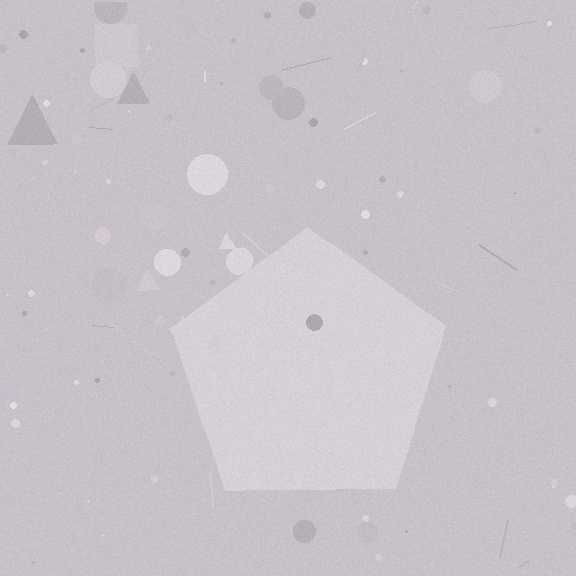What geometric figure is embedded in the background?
A pentagon is embedded in the background.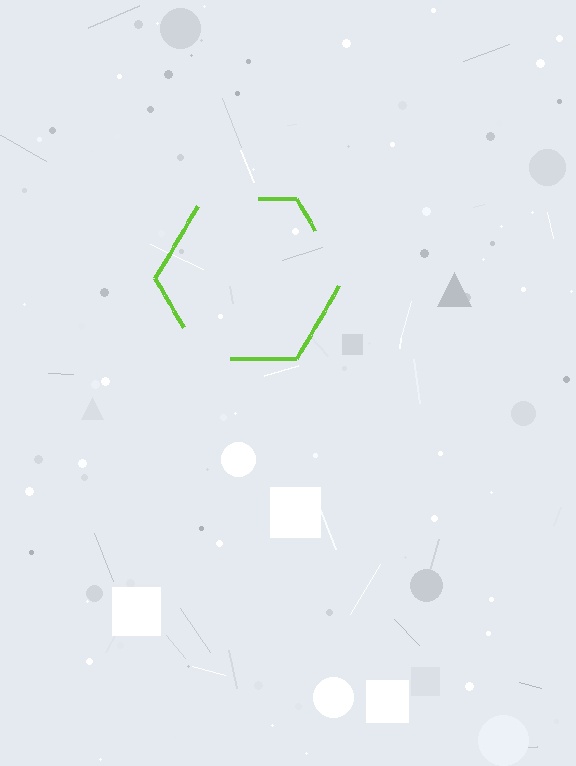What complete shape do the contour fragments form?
The contour fragments form a hexagon.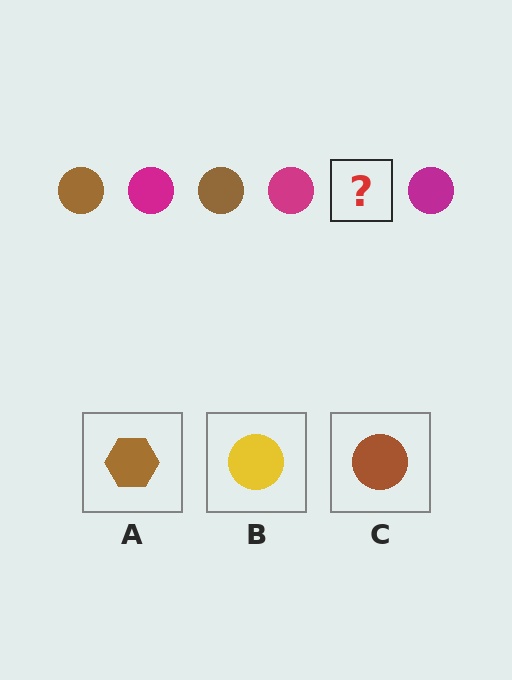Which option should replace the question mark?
Option C.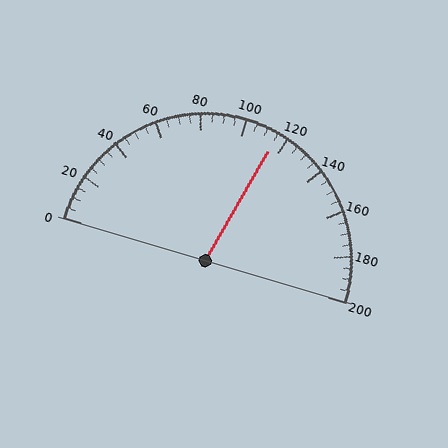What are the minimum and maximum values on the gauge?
The gauge ranges from 0 to 200.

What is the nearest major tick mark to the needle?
The nearest major tick mark is 120.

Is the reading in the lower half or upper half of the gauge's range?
The reading is in the upper half of the range (0 to 200).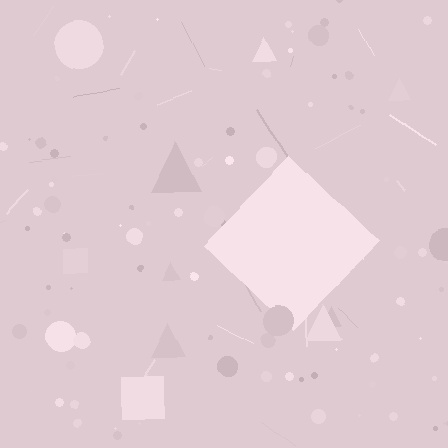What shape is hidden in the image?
A diamond is hidden in the image.